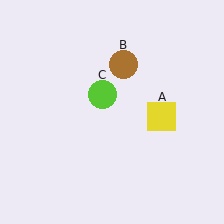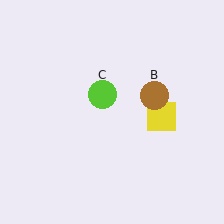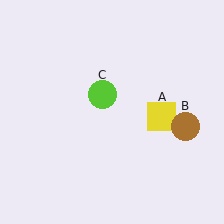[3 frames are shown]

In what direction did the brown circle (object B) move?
The brown circle (object B) moved down and to the right.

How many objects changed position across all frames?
1 object changed position: brown circle (object B).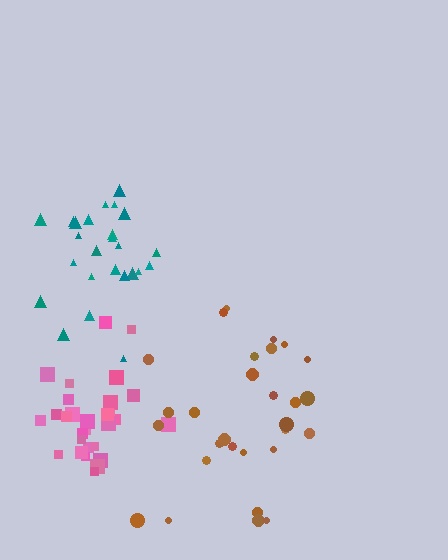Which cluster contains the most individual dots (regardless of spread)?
Pink (29).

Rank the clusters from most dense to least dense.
pink, teal, brown.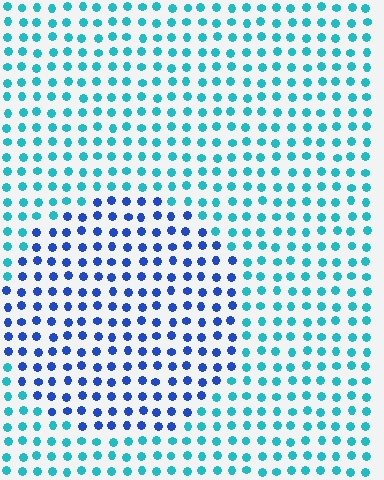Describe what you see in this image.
The image is filled with small cyan elements in a uniform arrangement. A circle-shaped region is visible where the elements are tinted to a slightly different hue, forming a subtle color boundary.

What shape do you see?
I see a circle.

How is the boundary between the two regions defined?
The boundary is defined purely by a slight shift in hue (about 43 degrees). Spacing, size, and orientation are identical on both sides.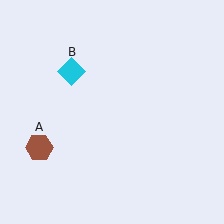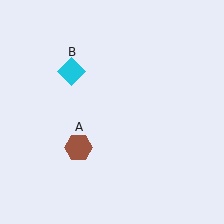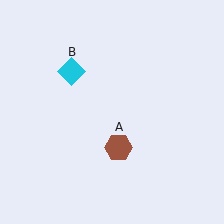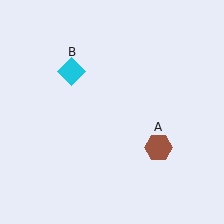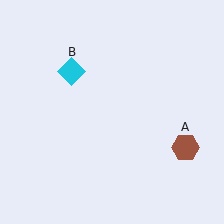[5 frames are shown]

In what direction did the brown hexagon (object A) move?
The brown hexagon (object A) moved right.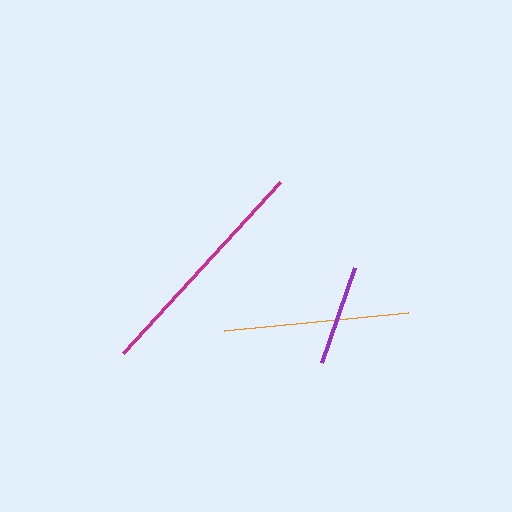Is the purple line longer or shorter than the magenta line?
The magenta line is longer than the purple line.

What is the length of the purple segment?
The purple segment is approximately 101 pixels long.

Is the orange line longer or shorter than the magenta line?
The magenta line is longer than the orange line.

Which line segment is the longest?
The magenta line is the longest at approximately 232 pixels.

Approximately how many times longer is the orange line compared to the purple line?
The orange line is approximately 1.8 times the length of the purple line.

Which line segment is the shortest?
The purple line is the shortest at approximately 101 pixels.